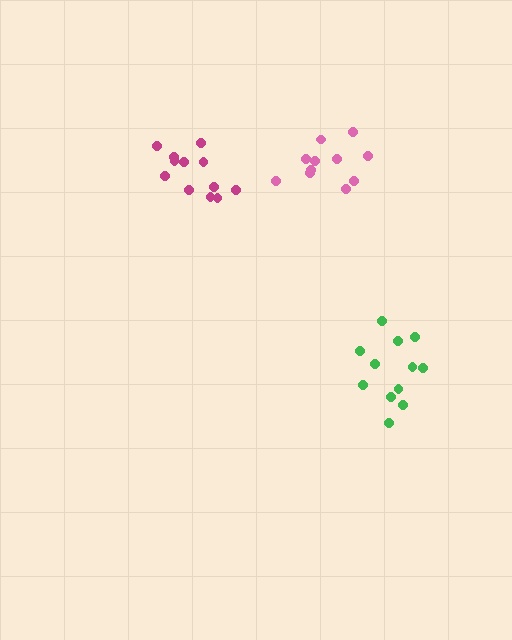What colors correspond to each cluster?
The clusters are colored: pink, green, magenta.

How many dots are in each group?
Group 1: 11 dots, Group 2: 12 dots, Group 3: 12 dots (35 total).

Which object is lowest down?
The green cluster is bottommost.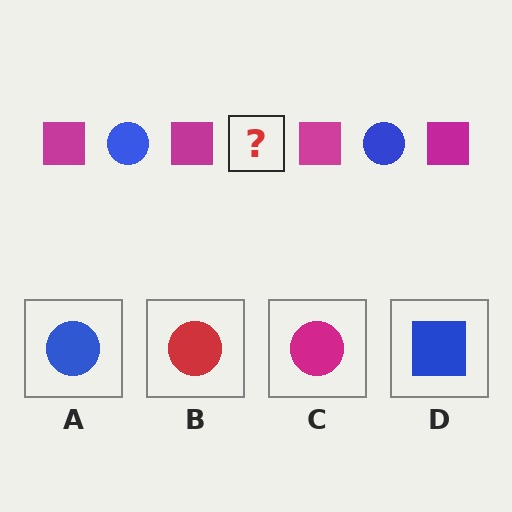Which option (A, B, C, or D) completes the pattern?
A.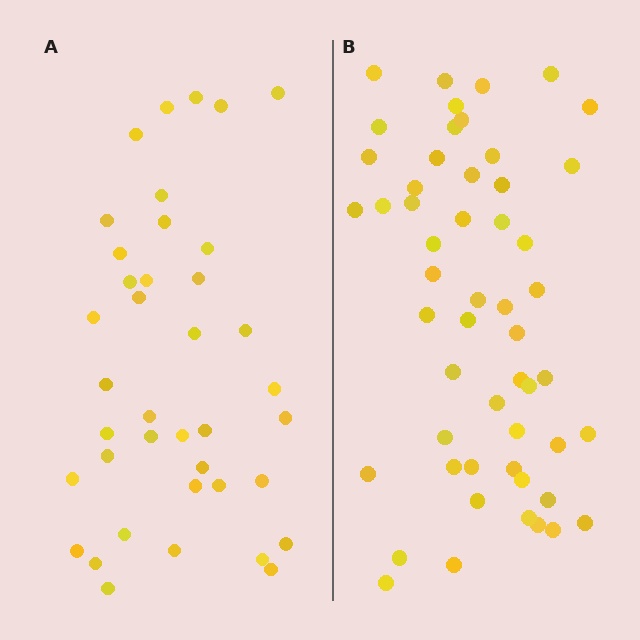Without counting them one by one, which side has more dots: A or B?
Region B (the right region) has more dots.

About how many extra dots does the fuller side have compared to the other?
Region B has approximately 15 more dots than region A.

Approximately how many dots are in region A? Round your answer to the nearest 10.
About 40 dots. (The exact count is 39, which rounds to 40.)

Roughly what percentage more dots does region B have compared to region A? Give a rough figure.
About 35% more.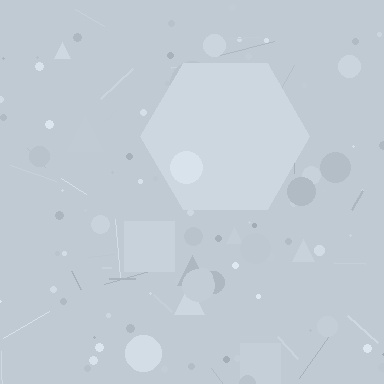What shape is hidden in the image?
A hexagon is hidden in the image.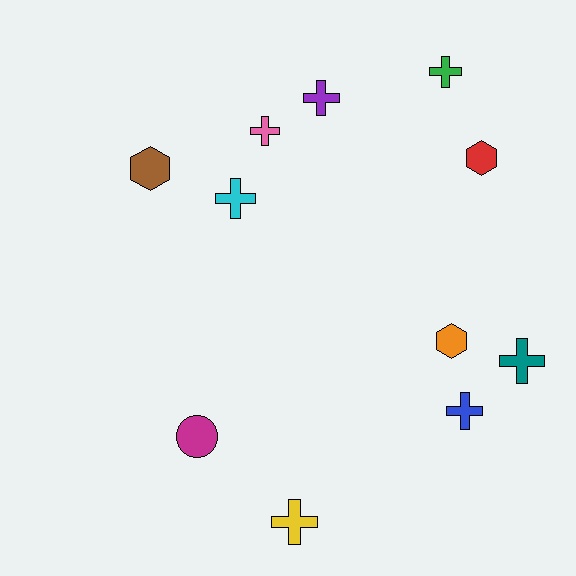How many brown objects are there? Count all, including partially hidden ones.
There is 1 brown object.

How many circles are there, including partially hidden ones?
There is 1 circle.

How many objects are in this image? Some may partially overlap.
There are 11 objects.